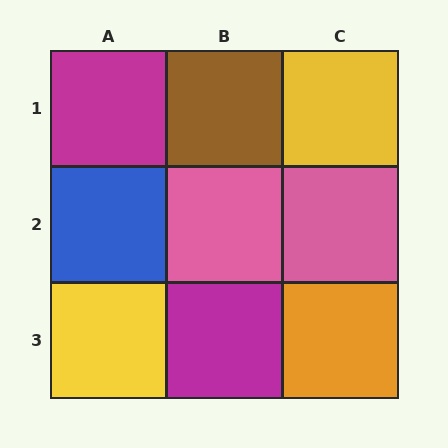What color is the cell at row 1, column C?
Yellow.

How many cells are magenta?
2 cells are magenta.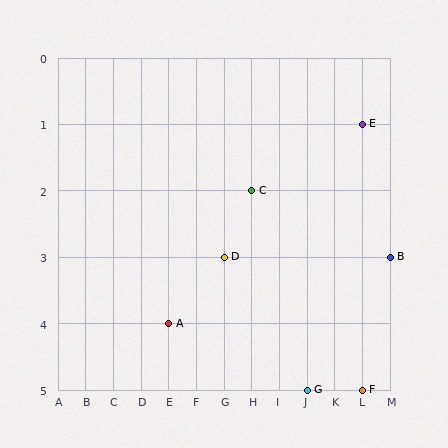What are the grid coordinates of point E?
Point E is at grid coordinates (L, 1).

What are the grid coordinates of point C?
Point C is at grid coordinates (H, 2).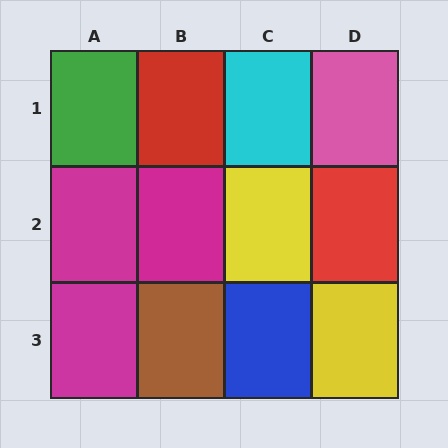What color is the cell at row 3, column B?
Brown.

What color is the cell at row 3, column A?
Magenta.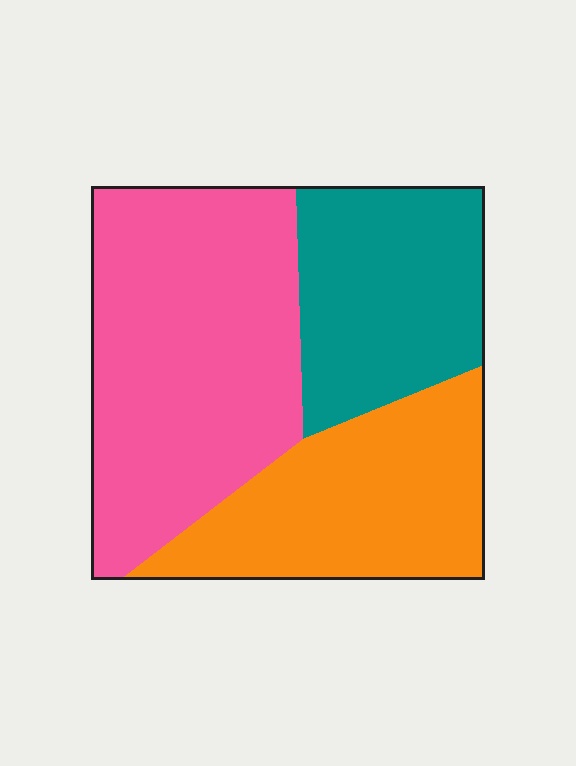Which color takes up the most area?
Pink, at roughly 45%.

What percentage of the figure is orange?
Orange covers roughly 30% of the figure.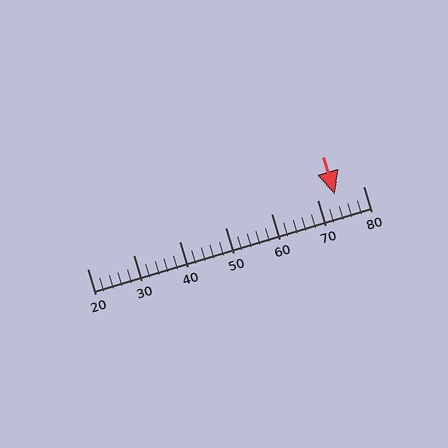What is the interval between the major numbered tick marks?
The major tick marks are spaced 10 units apart.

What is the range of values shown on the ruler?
The ruler shows values from 20 to 80.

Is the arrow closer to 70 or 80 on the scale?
The arrow is closer to 70.